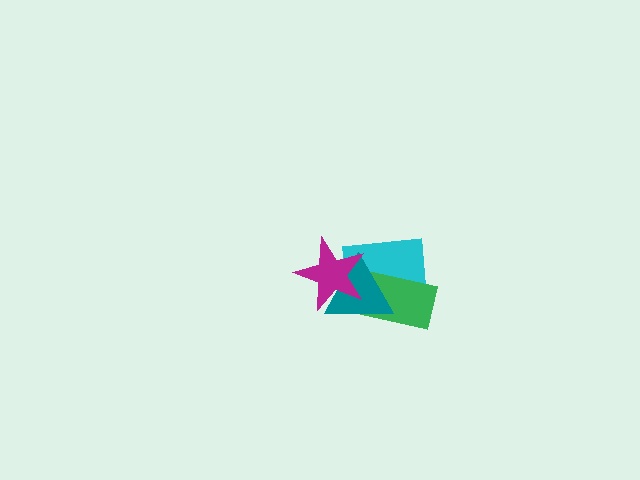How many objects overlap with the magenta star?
2 objects overlap with the magenta star.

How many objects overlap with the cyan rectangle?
3 objects overlap with the cyan rectangle.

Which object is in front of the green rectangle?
The teal triangle is in front of the green rectangle.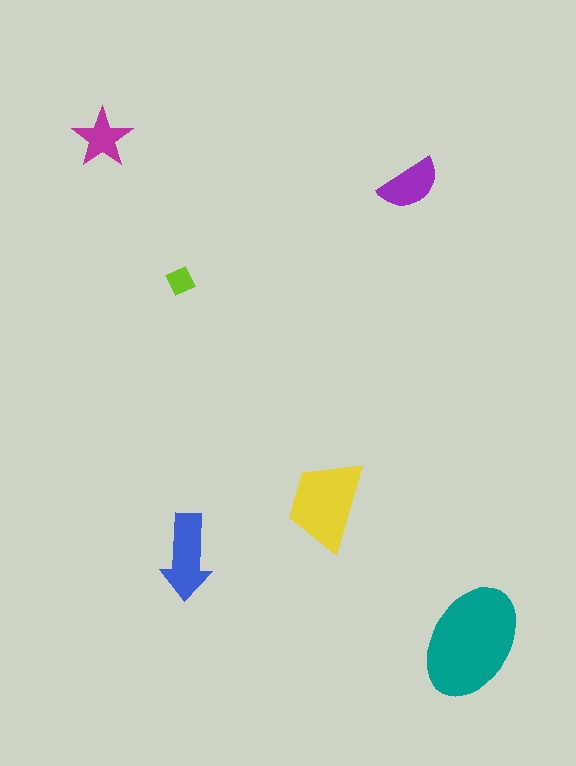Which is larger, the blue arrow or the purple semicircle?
The blue arrow.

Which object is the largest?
The teal ellipse.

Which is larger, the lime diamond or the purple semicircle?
The purple semicircle.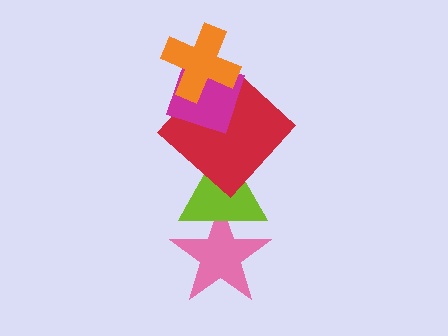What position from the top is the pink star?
The pink star is 5th from the top.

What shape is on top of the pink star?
The lime triangle is on top of the pink star.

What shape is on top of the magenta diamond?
The orange cross is on top of the magenta diamond.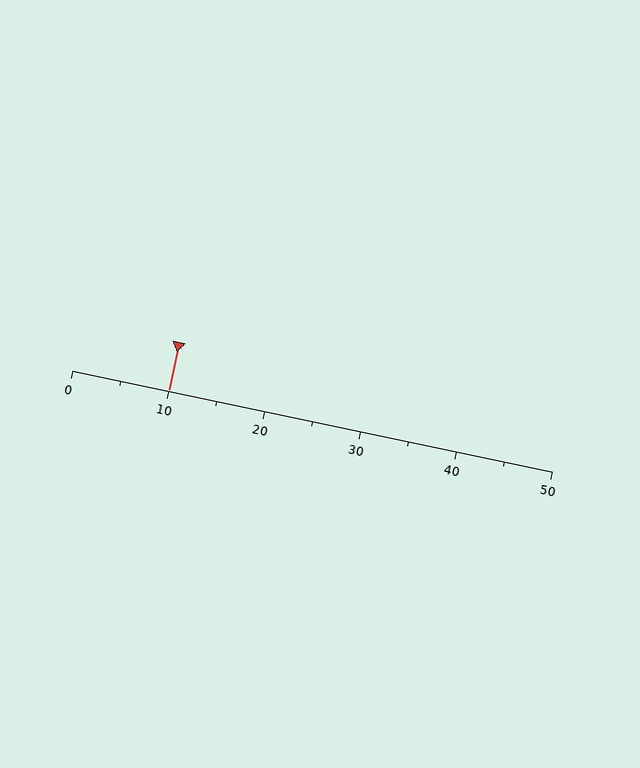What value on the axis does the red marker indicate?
The marker indicates approximately 10.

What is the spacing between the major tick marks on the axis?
The major ticks are spaced 10 apart.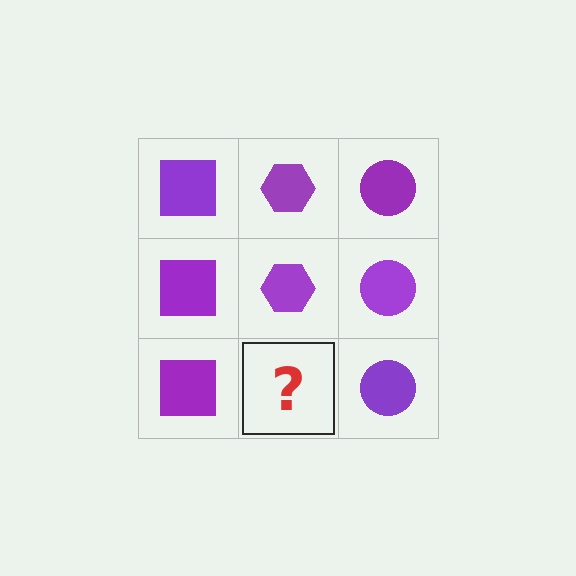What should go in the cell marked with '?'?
The missing cell should contain a purple hexagon.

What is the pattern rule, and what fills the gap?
The rule is that each column has a consistent shape. The gap should be filled with a purple hexagon.